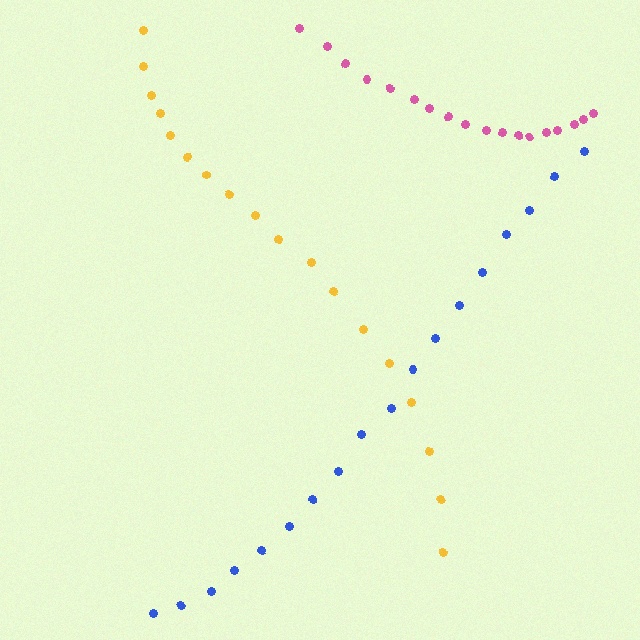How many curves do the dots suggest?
There are 3 distinct paths.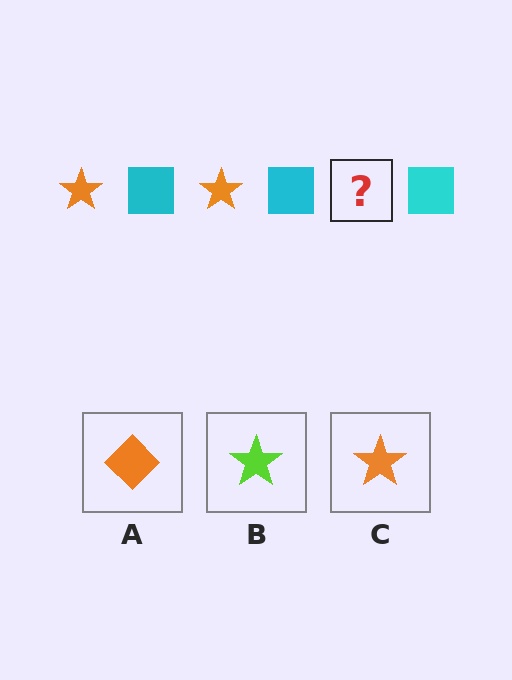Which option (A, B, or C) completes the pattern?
C.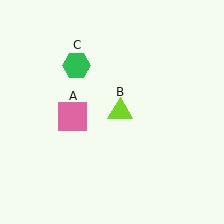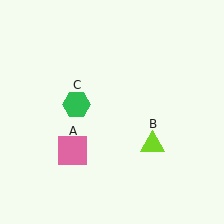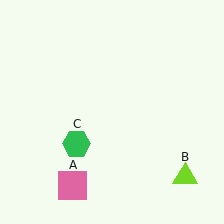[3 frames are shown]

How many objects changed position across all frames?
3 objects changed position: pink square (object A), lime triangle (object B), green hexagon (object C).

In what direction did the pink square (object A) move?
The pink square (object A) moved down.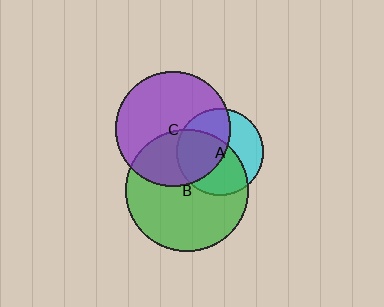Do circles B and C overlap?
Yes.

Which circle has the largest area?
Circle B (green).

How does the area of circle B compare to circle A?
Approximately 2.0 times.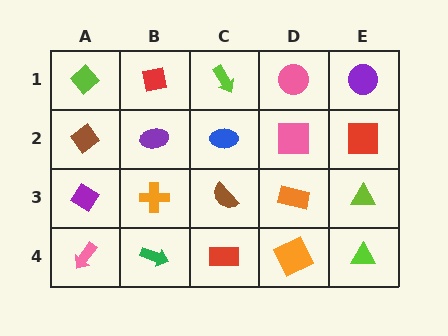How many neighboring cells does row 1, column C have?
3.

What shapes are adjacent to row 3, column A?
A brown diamond (row 2, column A), a pink arrow (row 4, column A), an orange cross (row 3, column B).